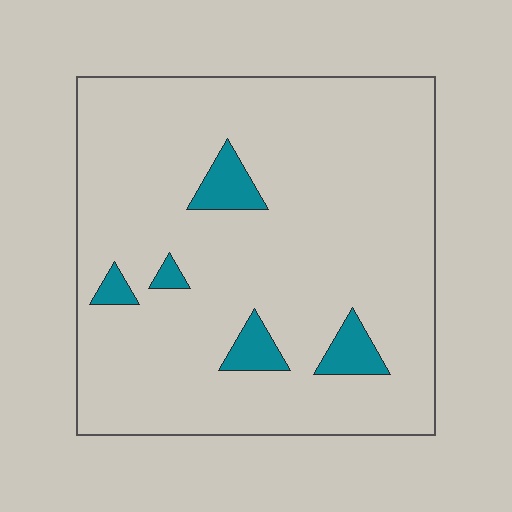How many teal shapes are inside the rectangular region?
5.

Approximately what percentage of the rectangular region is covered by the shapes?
Approximately 10%.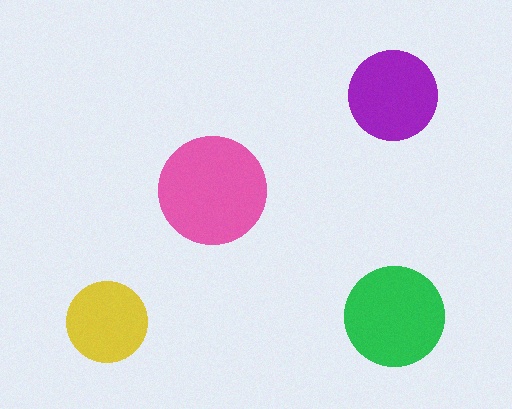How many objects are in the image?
There are 4 objects in the image.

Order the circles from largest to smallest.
the pink one, the green one, the purple one, the yellow one.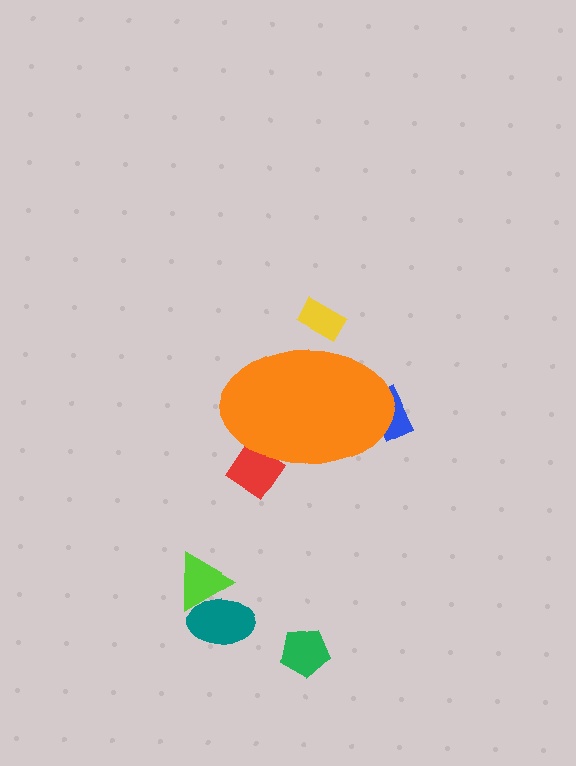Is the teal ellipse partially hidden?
No, the teal ellipse is fully visible.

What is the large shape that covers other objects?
An orange ellipse.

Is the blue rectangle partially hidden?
Yes, the blue rectangle is partially hidden behind the orange ellipse.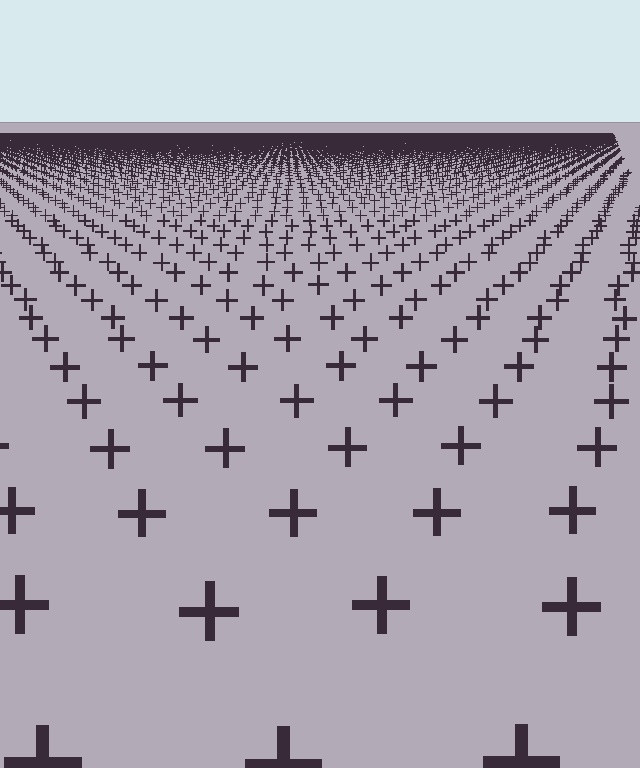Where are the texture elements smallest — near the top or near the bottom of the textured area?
Near the top.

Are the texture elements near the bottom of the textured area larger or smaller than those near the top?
Larger. Near the bottom, elements are closer to the viewer and appear at a bigger on-screen size.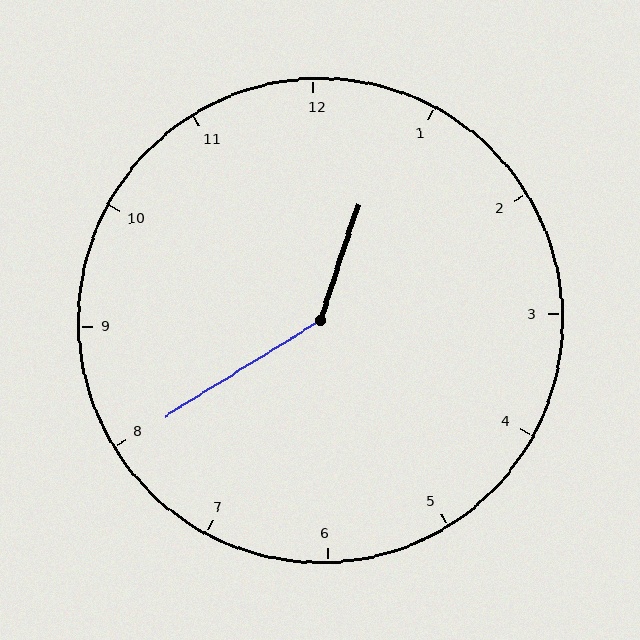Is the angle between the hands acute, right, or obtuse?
It is obtuse.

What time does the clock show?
12:40.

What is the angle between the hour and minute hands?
Approximately 140 degrees.